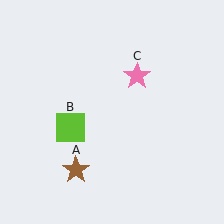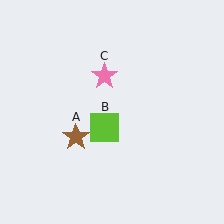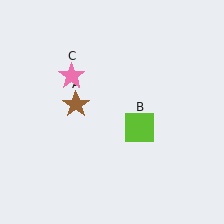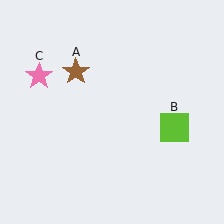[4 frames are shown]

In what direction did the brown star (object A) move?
The brown star (object A) moved up.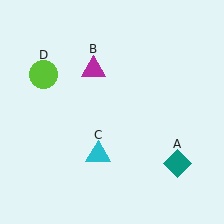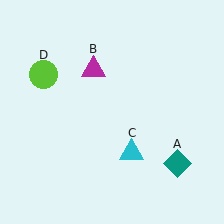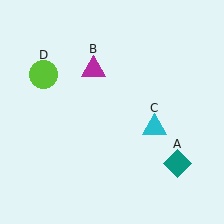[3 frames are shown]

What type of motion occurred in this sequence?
The cyan triangle (object C) rotated counterclockwise around the center of the scene.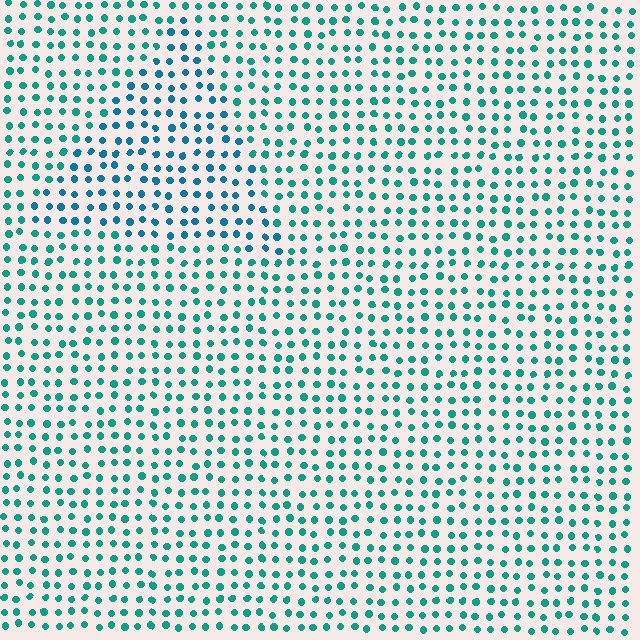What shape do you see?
I see a triangle.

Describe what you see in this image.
The image is filled with small teal elements in a uniform arrangement. A triangle-shaped region is visible where the elements are tinted to a slightly different hue, forming a subtle color boundary.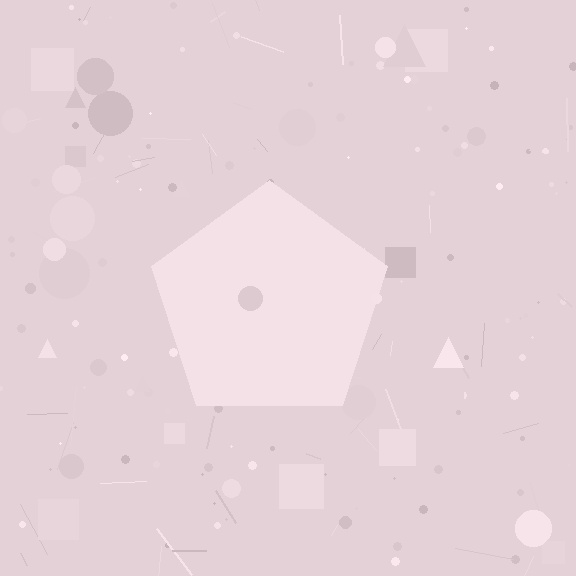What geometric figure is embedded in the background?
A pentagon is embedded in the background.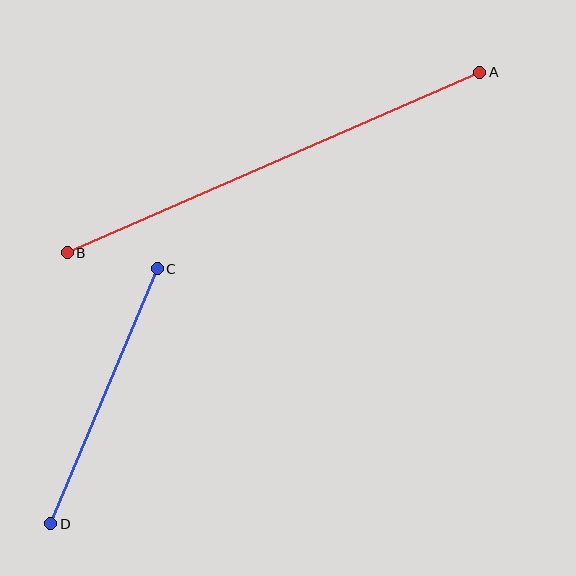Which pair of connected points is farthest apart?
Points A and B are farthest apart.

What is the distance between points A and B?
The distance is approximately 450 pixels.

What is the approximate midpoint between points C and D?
The midpoint is at approximately (104, 396) pixels.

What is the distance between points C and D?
The distance is approximately 276 pixels.